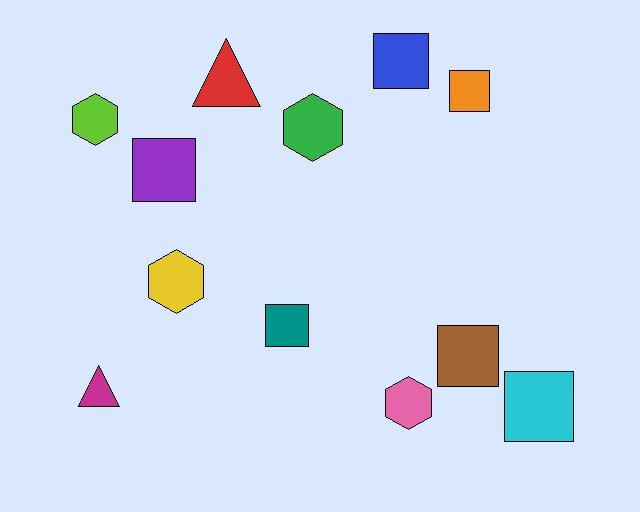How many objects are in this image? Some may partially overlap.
There are 12 objects.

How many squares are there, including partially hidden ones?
There are 6 squares.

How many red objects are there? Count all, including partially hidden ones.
There is 1 red object.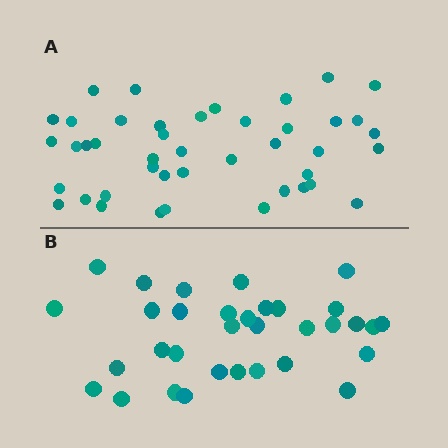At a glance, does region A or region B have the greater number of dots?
Region A (the top region) has more dots.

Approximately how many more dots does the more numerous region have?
Region A has roughly 10 or so more dots than region B.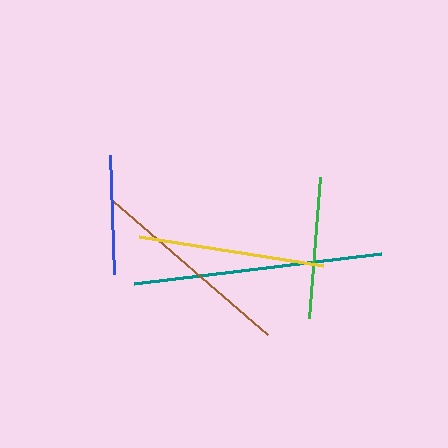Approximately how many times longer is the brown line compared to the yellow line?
The brown line is approximately 1.1 times the length of the yellow line.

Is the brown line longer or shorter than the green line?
The brown line is longer than the green line.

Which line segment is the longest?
The teal line is the longest at approximately 249 pixels.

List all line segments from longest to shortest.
From longest to shortest: teal, brown, yellow, green, blue.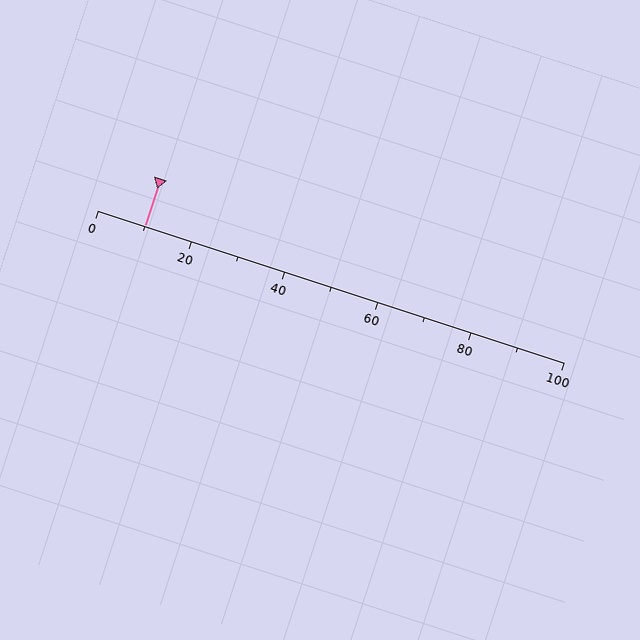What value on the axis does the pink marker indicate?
The marker indicates approximately 10.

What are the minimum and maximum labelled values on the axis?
The axis runs from 0 to 100.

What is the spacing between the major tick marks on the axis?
The major ticks are spaced 20 apart.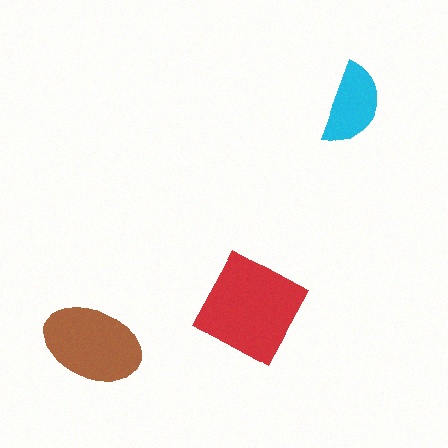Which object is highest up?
The cyan semicircle is topmost.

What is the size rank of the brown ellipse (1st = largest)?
2nd.